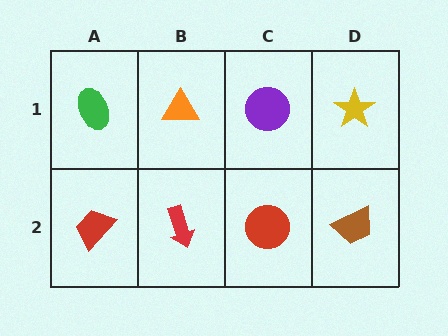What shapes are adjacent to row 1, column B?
A red arrow (row 2, column B), a green ellipse (row 1, column A), a purple circle (row 1, column C).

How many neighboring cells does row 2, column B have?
3.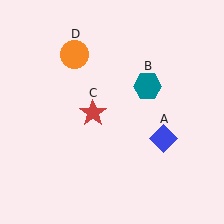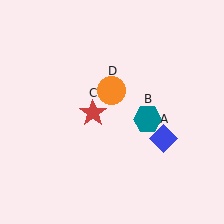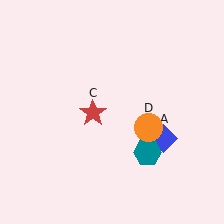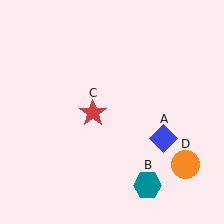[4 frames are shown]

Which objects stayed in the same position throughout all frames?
Blue diamond (object A) and red star (object C) remained stationary.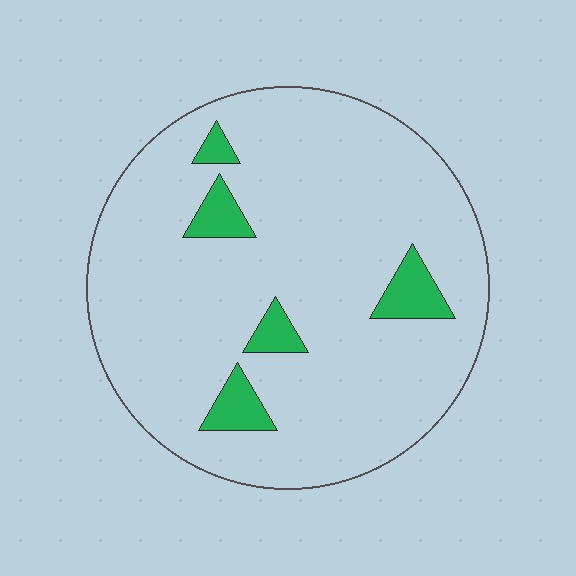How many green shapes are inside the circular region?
5.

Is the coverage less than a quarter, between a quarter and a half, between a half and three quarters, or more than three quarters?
Less than a quarter.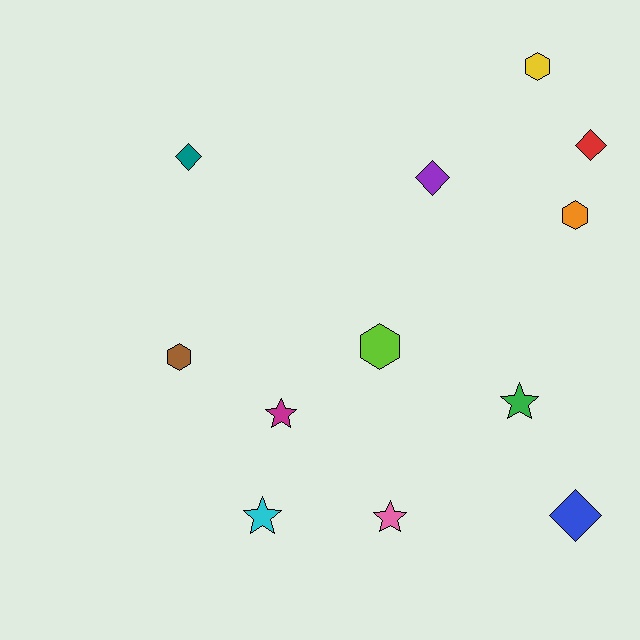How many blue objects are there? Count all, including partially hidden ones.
There is 1 blue object.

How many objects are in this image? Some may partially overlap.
There are 12 objects.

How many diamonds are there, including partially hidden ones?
There are 4 diamonds.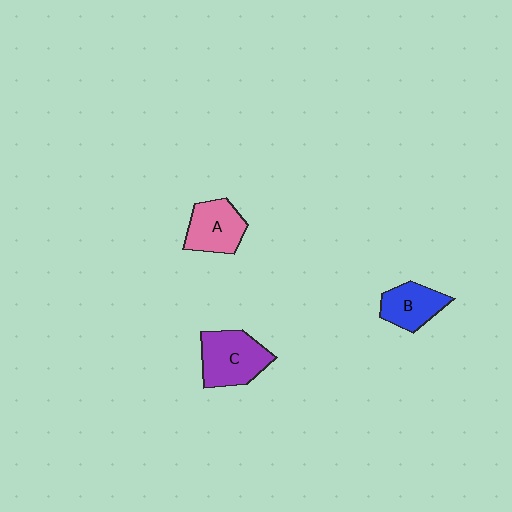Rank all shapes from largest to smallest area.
From largest to smallest: C (purple), A (pink), B (blue).